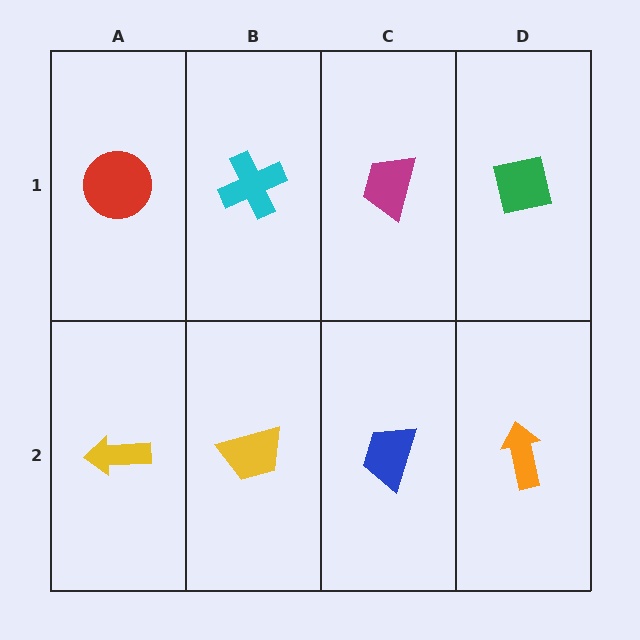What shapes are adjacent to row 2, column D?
A green square (row 1, column D), a blue trapezoid (row 2, column C).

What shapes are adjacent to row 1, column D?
An orange arrow (row 2, column D), a magenta trapezoid (row 1, column C).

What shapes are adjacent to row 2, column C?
A magenta trapezoid (row 1, column C), a yellow trapezoid (row 2, column B), an orange arrow (row 2, column D).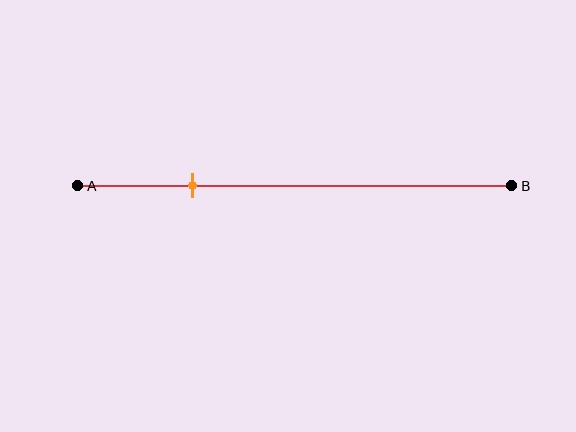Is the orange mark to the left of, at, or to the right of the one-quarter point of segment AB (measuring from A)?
The orange mark is approximately at the one-quarter point of segment AB.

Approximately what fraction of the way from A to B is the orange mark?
The orange mark is approximately 25% of the way from A to B.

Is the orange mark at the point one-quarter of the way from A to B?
Yes, the mark is approximately at the one-quarter point.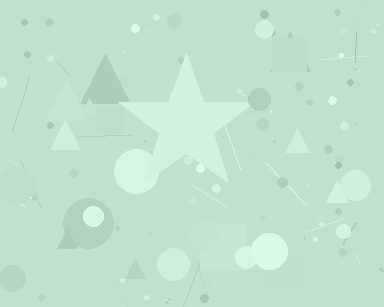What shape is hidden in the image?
A star is hidden in the image.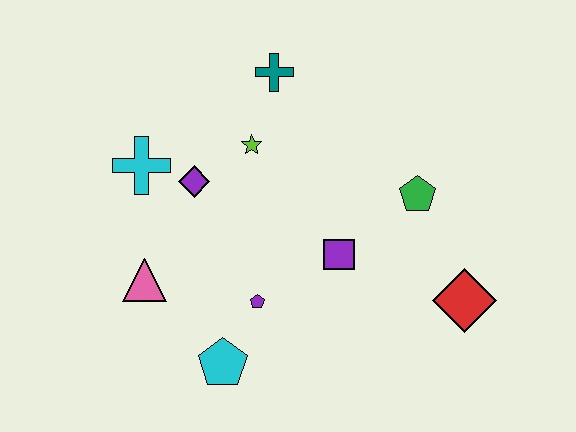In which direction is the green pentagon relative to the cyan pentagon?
The green pentagon is to the right of the cyan pentagon.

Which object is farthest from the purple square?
The cyan cross is farthest from the purple square.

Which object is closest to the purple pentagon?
The cyan pentagon is closest to the purple pentagon.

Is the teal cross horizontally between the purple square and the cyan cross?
Yes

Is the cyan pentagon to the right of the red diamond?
No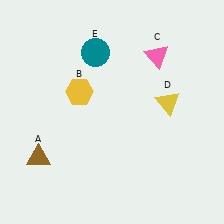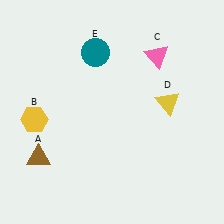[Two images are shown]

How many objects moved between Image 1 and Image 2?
1 object moved between the two images.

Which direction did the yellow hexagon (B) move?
The yellow hexagon (B) moved left.